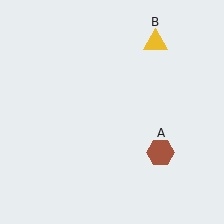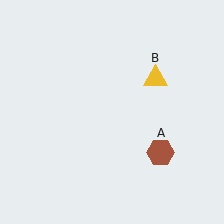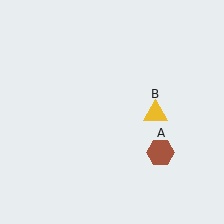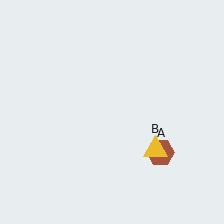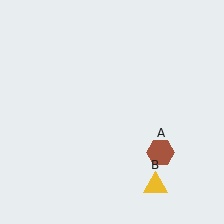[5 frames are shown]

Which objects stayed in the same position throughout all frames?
Brown hexagon (object A) remained stationary.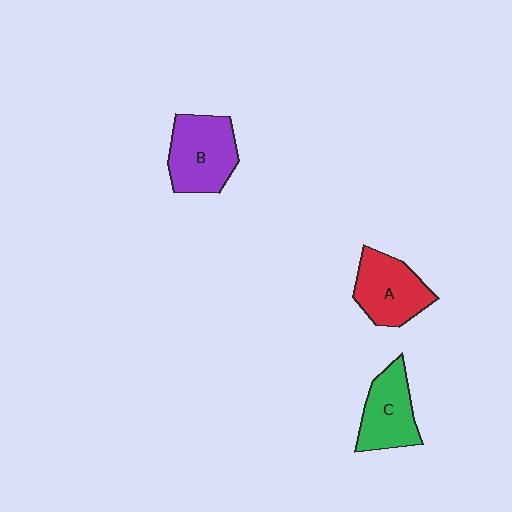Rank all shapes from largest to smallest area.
From largest to smallest: B (purple), A (red), C (green).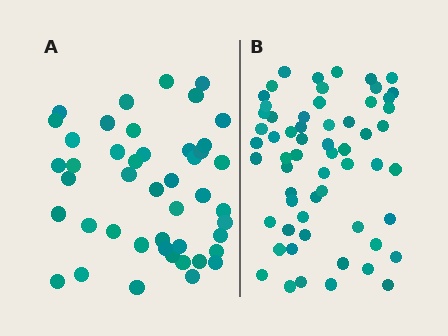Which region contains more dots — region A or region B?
Region B (the right region) has more dots.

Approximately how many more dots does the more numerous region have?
Region B has approximately 15 more dots than region A.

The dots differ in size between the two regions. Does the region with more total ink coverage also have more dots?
No. Region A has more total ink coverage because its dots are larger, but region B actually contains more individual dots. Total area can be misleading — the number of items is what matters here.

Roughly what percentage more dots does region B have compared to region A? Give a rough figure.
About 35% more.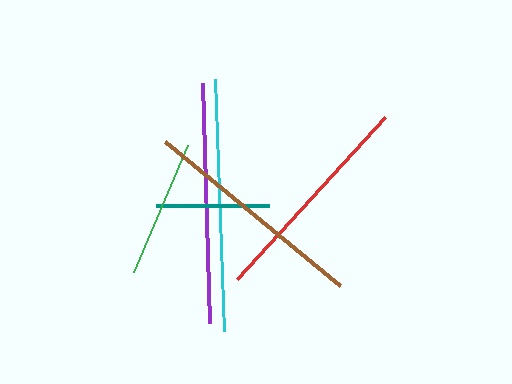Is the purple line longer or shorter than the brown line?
The purple line is longer than the brown line.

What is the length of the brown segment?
The brown segment is approximately 227 pixels long.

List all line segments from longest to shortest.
From longest to shortest: cyan, purple, brown, red, green, teal.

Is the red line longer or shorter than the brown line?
The brown line is longer than the red line.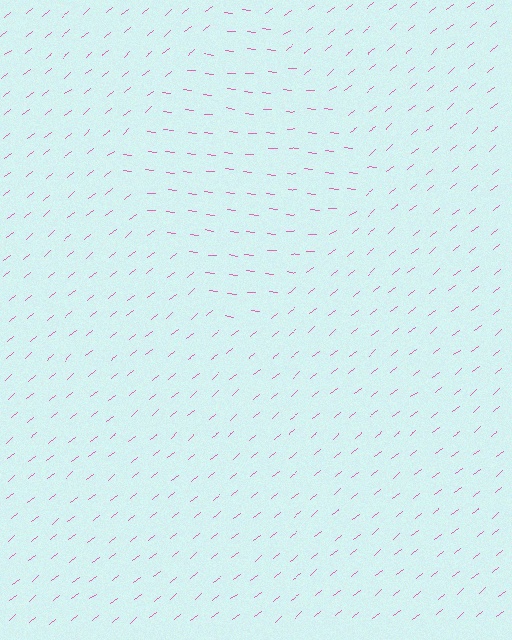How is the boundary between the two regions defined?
The boundary is defined purely by a change in line orientation (approximately 45 degrees difference). All lines are the same color and thickness.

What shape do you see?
I see a diamond.